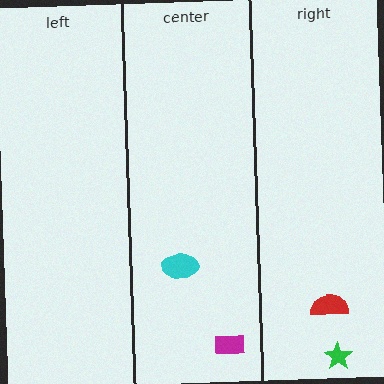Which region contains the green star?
The right region.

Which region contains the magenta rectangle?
The center region.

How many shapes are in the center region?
2.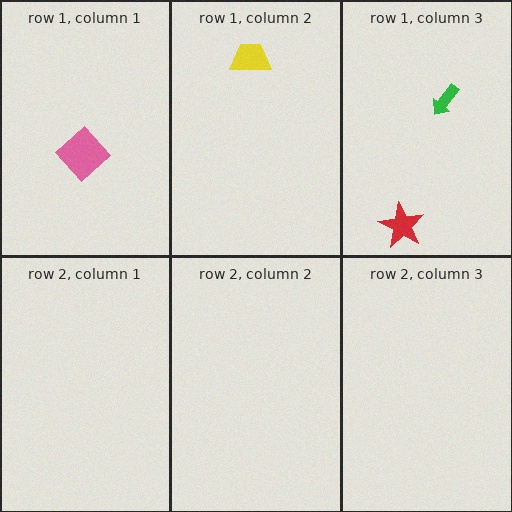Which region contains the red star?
The row 1, column 3 region.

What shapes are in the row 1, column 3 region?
The green arrow, the red star.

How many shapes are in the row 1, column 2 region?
1.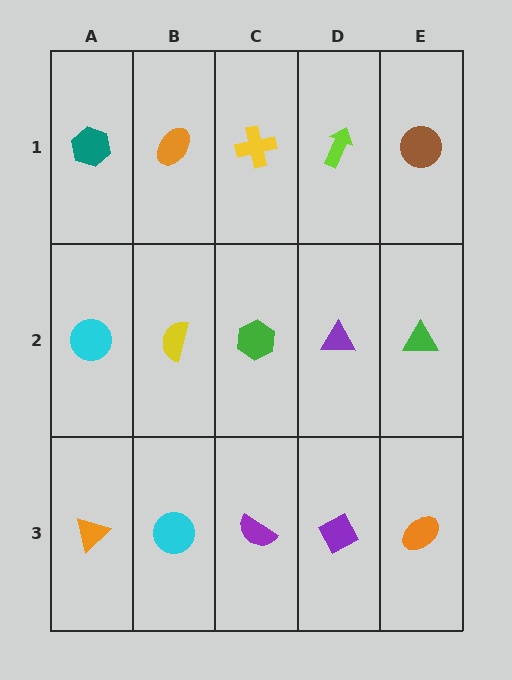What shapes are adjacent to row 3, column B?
A yellow semicircle (row 2, column B), an orange triangle (row 3, column A), a purple semicircle (row 3, column C).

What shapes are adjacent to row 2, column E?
A brown circle (row 1, column E), an orange ellipse (row 3, column E), a purple triangle (row 2, column D).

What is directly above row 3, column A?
A cyan circle.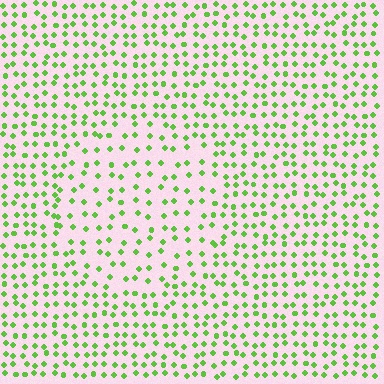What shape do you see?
I see a circle.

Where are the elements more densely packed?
The elements are more densely packed outside the circle boundary.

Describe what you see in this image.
The image contains small lime elements arranged at two different densities. A circle-shaped region is visible where the elements are less densely packed than the surrounding area.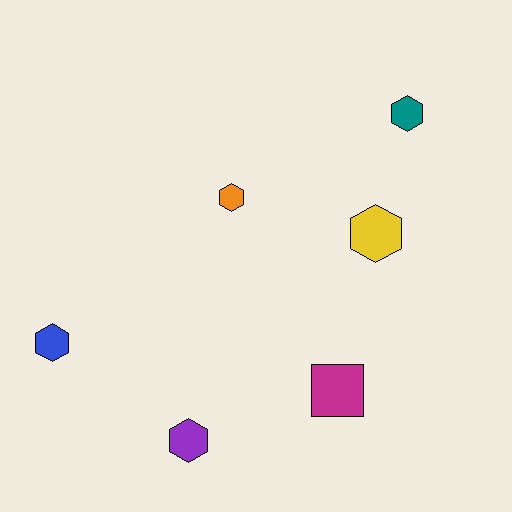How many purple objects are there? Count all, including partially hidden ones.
There is 1 purple object.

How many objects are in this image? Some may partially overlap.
There are 6 objects.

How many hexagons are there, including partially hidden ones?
There are 5 hexagons.